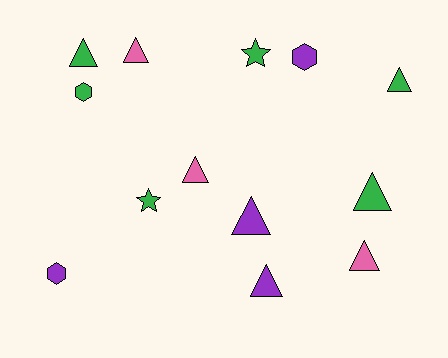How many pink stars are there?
There are no pink stars.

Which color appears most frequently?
Green, with 6 objects.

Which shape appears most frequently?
Triangle, with 8 objects.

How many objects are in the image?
There are 13 objects.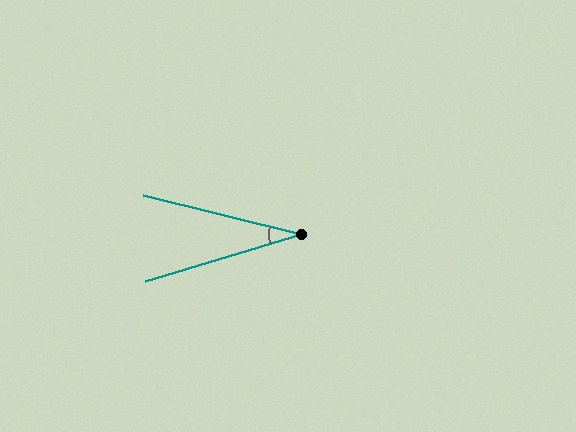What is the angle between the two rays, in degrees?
Approximately 30 degrees.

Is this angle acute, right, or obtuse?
It is acute.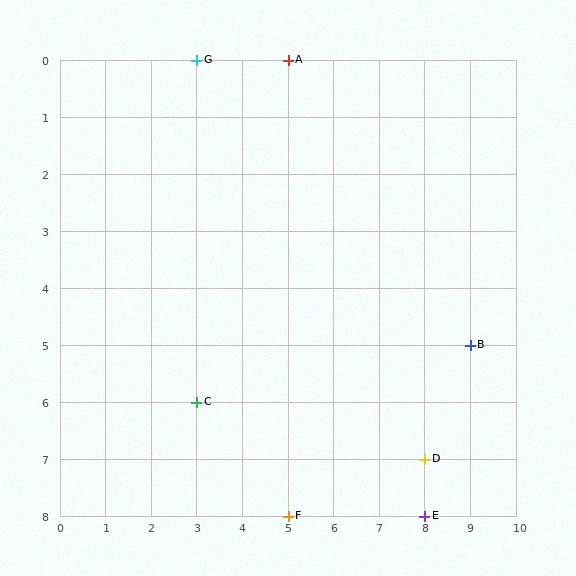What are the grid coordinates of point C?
Point C is at grid coordinates (3, 6).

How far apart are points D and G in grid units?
Points D and G are 5 columns and 7 rows apart (about 8.6 grid units diagonally).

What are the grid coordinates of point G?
Point G is at grid coordinates (3, 0).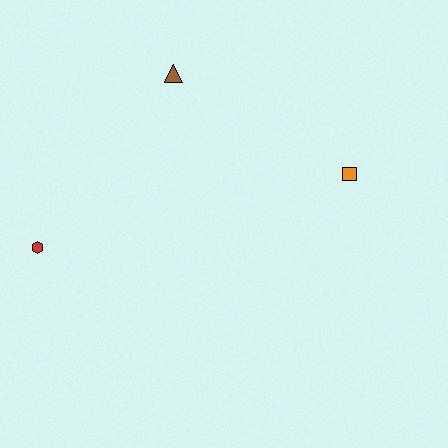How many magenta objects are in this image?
There are no magenta objects.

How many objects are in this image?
There are 3 objects.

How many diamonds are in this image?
There are no diamonds.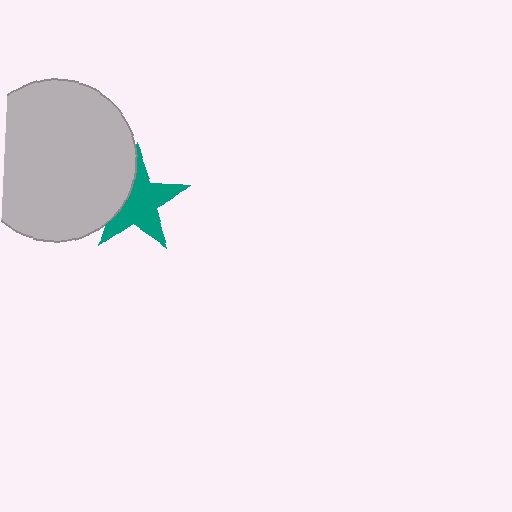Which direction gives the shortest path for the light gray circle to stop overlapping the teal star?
Moving left gives the shortest separation.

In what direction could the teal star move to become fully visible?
The teal star could move right. That would shift it out from behind the light gray circle entirely.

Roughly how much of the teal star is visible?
Most of it is visible (roughly 70%).